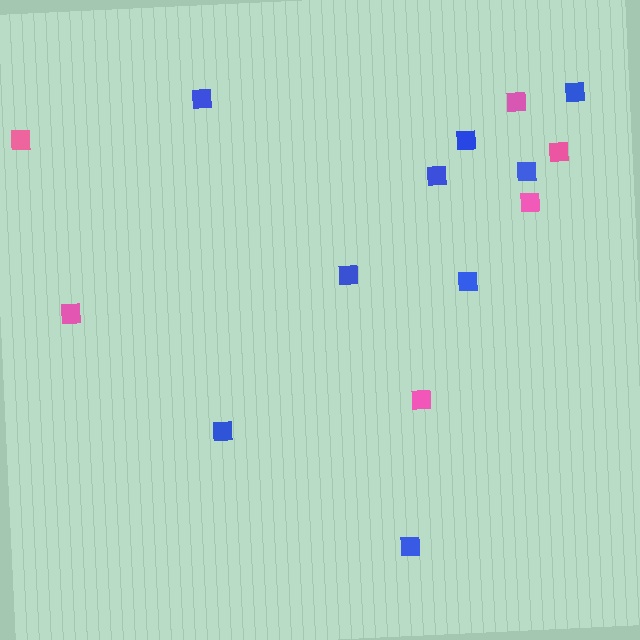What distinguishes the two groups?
There are 2 groups: one group of pink squares (6) and one group of blue squares (9).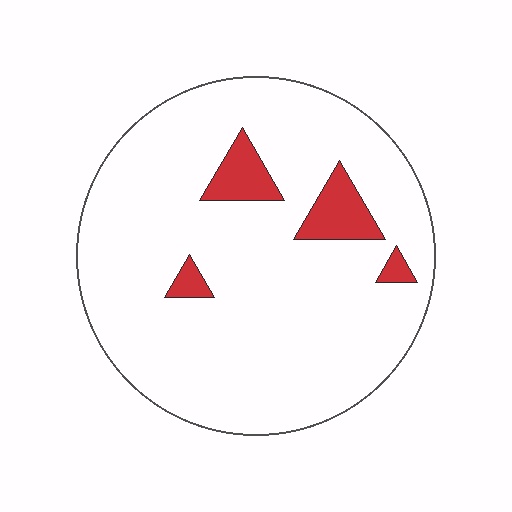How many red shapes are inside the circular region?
4.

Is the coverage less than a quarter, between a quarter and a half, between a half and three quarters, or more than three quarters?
Less than a quarter.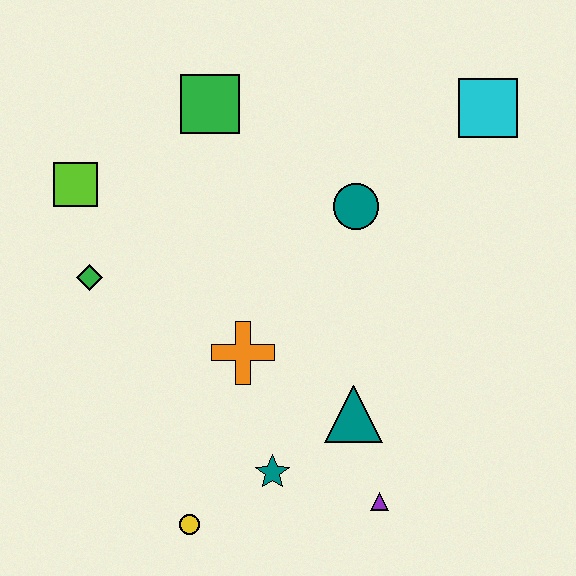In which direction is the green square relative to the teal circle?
The green square is to the left of the teal circle.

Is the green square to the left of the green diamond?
No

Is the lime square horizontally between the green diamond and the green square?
No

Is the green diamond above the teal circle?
No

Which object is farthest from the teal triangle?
The lime square is farthest from the teal triangle.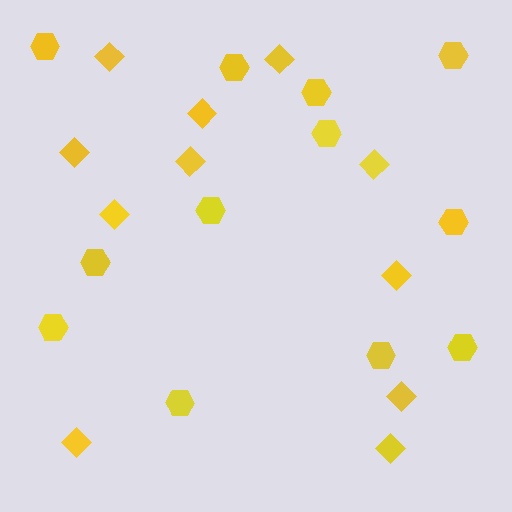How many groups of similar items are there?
There are 2 groups: one group of diamonds (11) and one group of hexagons (12).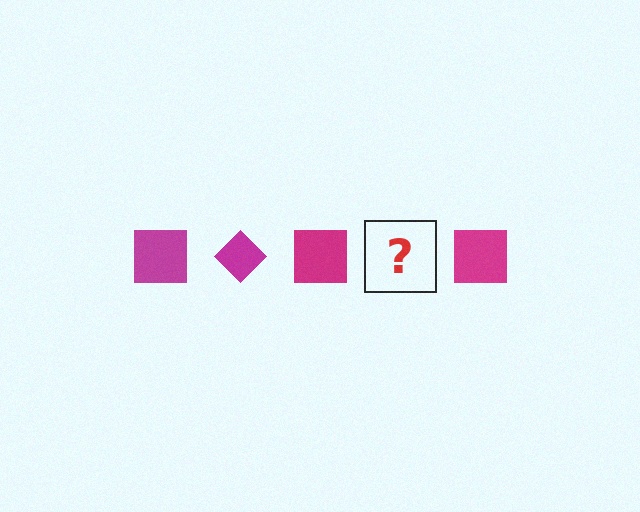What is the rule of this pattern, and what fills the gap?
The rule is that the pattern cycles through square, diamond shapes in magenta. The gap should be filled with a magenta diamond.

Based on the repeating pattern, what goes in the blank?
The blank should be a magenta diamond.